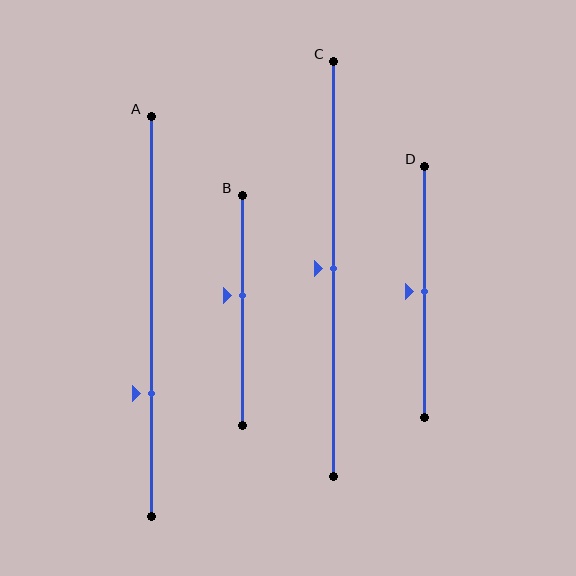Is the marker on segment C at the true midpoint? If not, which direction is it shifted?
Yes, the marker on segment C is at the true midpoint.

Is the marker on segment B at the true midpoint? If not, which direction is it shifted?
No, the marker on segment B is shifted upward by about 7% of the segment length.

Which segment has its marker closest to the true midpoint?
Segment C has its marker closest to the true midpoint.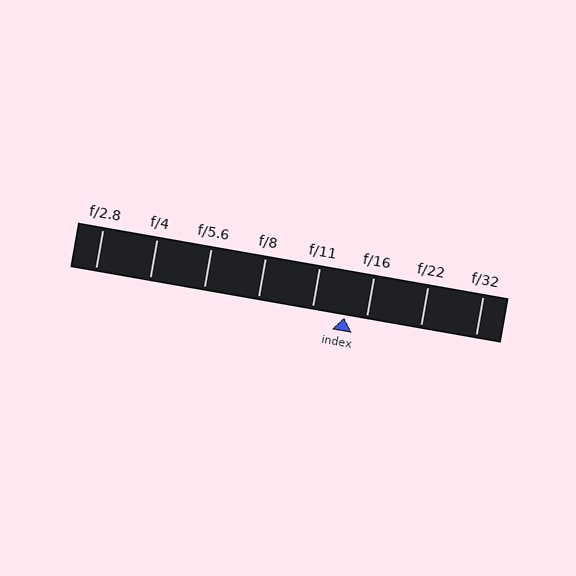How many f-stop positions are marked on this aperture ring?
There are 8 f-stop positions marked.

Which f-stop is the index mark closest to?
The index mark is closest to f/16.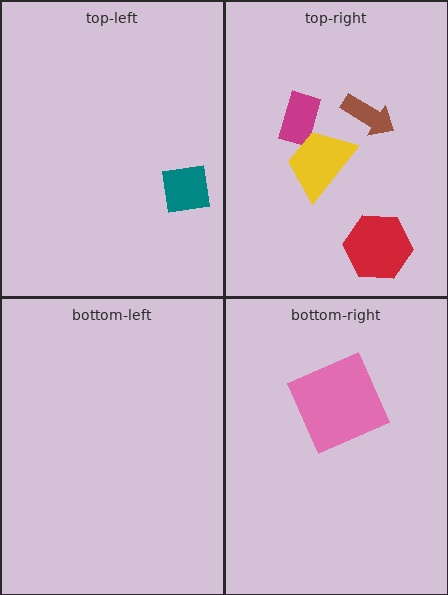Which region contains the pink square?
The bottom-right region.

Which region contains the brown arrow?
The top-right region.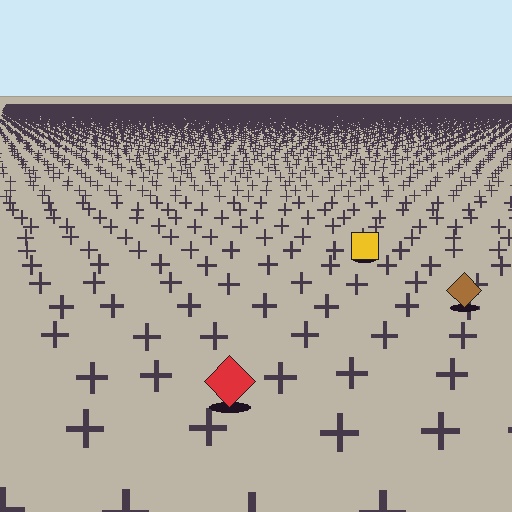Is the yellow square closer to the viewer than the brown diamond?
No. The brown diamond is closer — you can tell from the texture gradient: the ground texture is coarser near it.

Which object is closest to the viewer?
The red diamond is closest. The texture marks near it are larger and more spread out.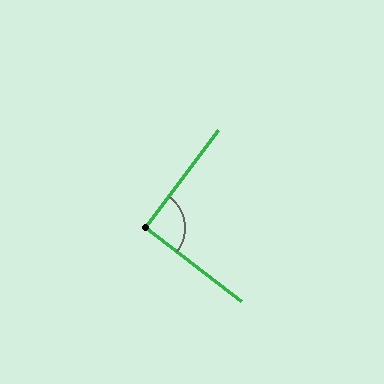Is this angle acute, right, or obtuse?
It is approximately a right angle.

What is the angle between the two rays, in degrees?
Approximately 91 degrees.